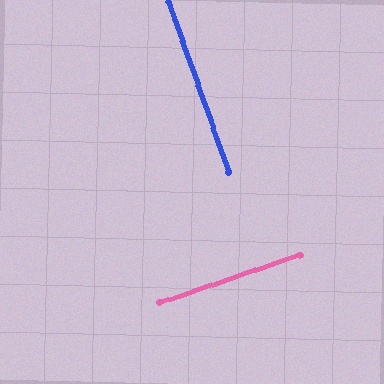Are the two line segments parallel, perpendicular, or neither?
Perpendicular — they meet at approximately 89°.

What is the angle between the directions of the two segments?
Approximately 89 degrees.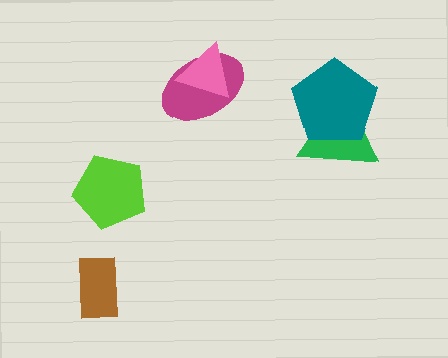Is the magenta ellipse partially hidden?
Yes, it is partially covered by another shape.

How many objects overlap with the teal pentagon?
1 object overlaps with the teal pentagon.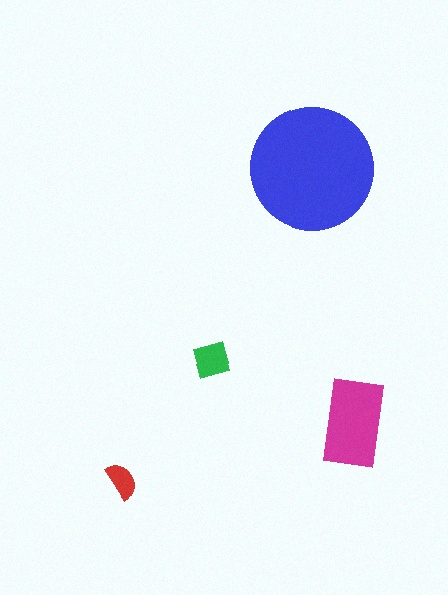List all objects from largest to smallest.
The blue circle, the magenta rectangle, the green square, the red semicircle.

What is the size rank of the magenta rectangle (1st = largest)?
2nd.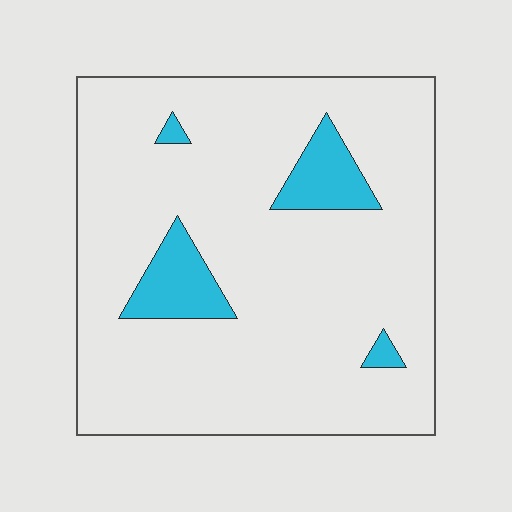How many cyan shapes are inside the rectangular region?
4.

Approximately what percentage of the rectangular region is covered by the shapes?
Approximately 10%.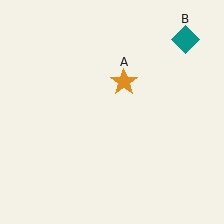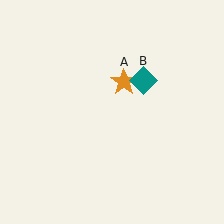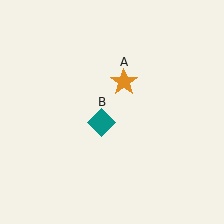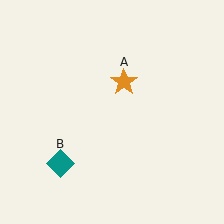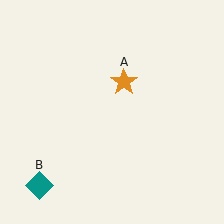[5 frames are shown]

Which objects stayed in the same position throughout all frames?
Orange star (object A) remained stationary.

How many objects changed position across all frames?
1 object changed position: teal diamond (object B).